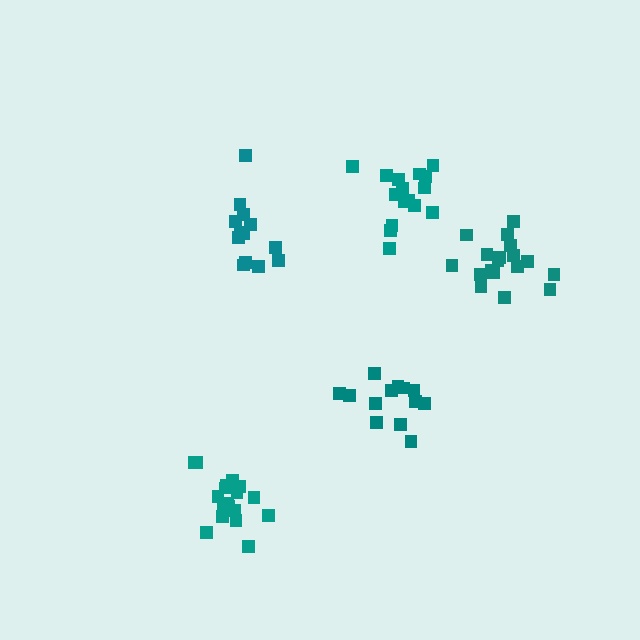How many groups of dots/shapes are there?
There are 5 groups.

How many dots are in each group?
Group 1: 16 dots, Group 2: 19 dots, Group 3: 13 dots, Group 4: 13 dots, Group 5: 18 dots (79 total).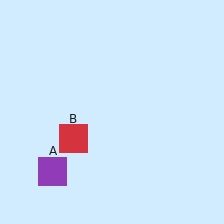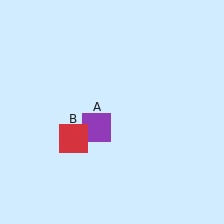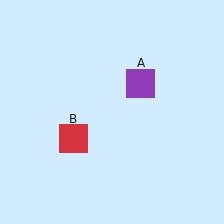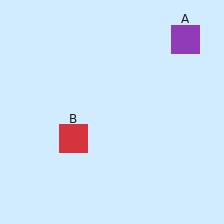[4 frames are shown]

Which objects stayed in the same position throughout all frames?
Red square (object B) remained stationary.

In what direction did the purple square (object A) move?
The purple square (object A) moved up and to the right.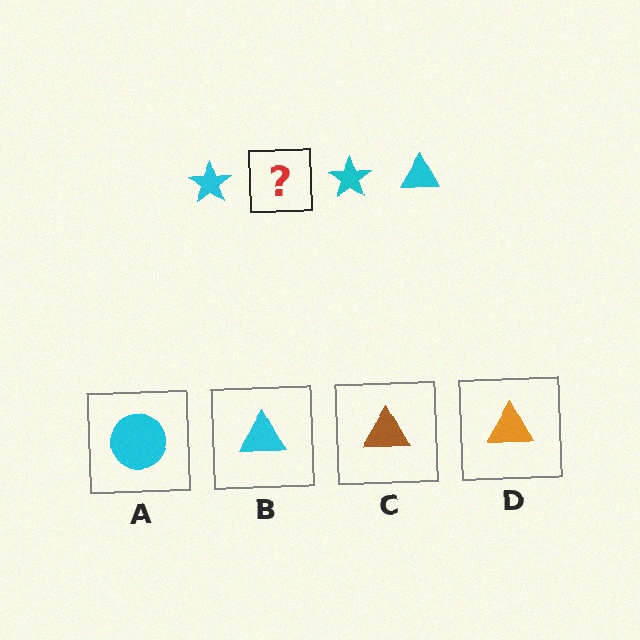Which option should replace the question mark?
Option B.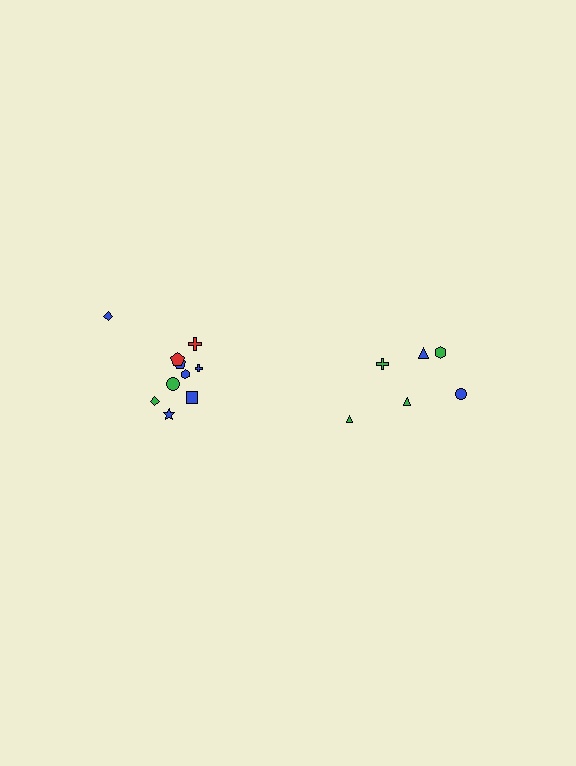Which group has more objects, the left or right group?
The left group.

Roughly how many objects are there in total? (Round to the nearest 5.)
Roughly 15 objects in total.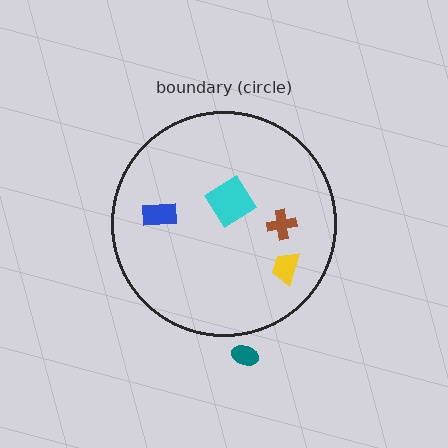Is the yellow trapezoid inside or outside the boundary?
Inside.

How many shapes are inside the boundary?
4 inside, 1 outside.